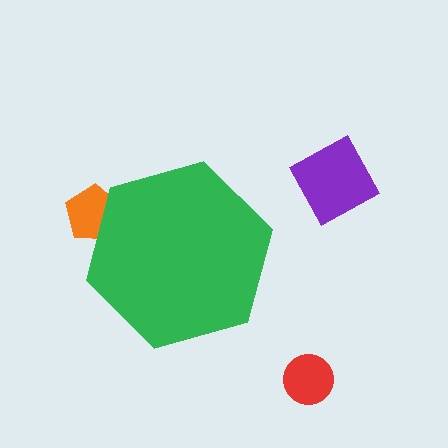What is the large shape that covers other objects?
A green hexagon.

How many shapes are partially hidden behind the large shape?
1 shape is partially hidden.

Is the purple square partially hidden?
No, the purple square is fully visible.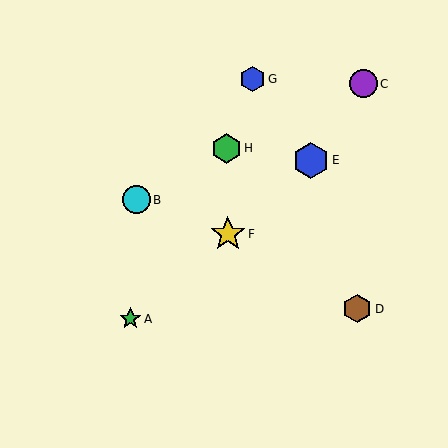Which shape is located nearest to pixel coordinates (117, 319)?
The green star (labeled A) at (130, 319) is nearest to that location.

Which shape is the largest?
The blue hexagon (labeled E) is the largest.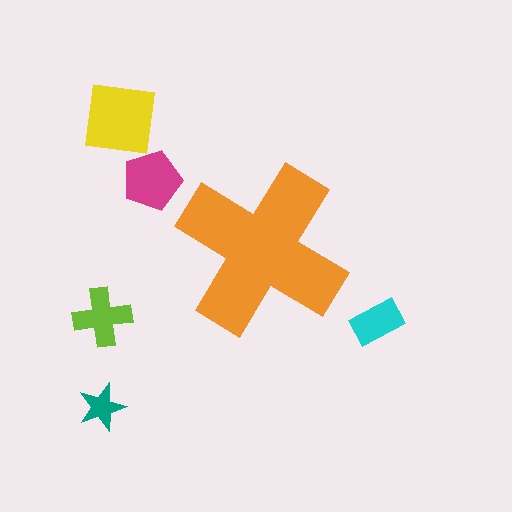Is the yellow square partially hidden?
No, the yellow square is fully visible.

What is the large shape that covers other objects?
An orange cross.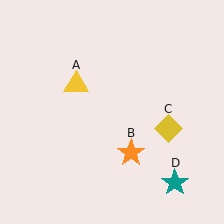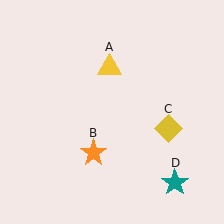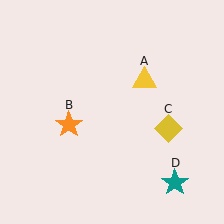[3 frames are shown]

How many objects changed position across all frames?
2 objects changed position: yellow triangle (object A), orange star (object B).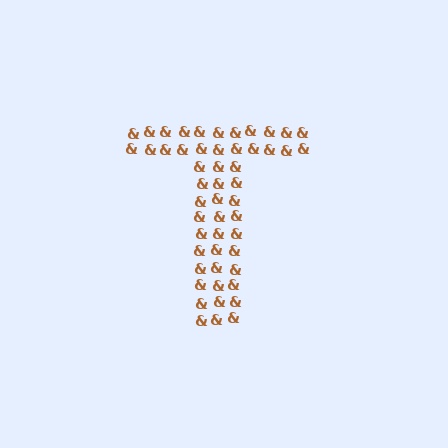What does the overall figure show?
The overall figure shows the letter T.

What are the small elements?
The small elements are ampersands.